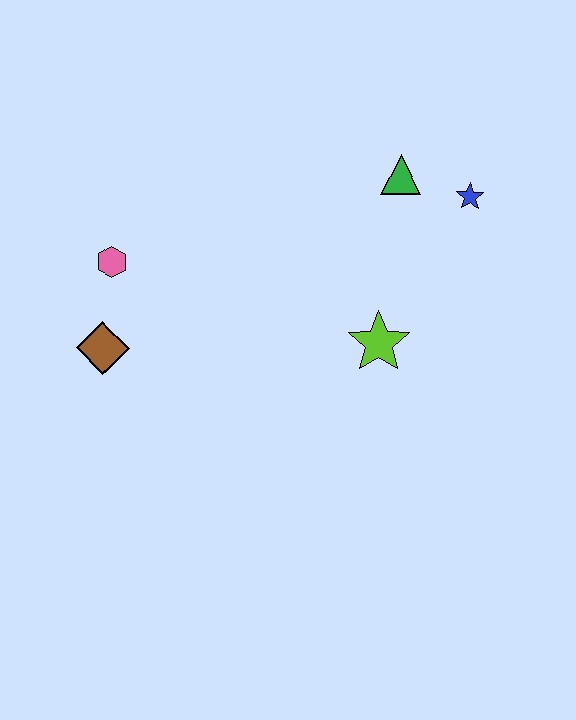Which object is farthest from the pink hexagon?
The blue star is farthest from the pink hexagon.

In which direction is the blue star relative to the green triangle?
The blue star is to the right of the green triangle.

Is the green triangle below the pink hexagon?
No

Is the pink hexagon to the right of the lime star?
No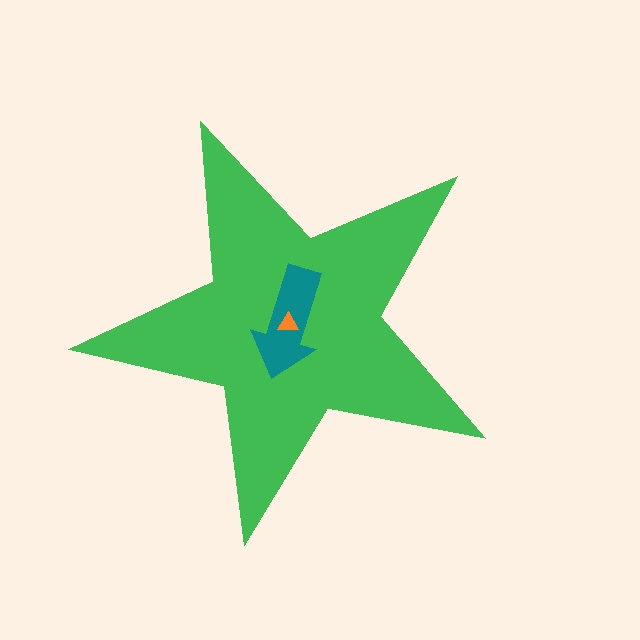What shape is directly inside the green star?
The teal arrow.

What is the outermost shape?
The green star.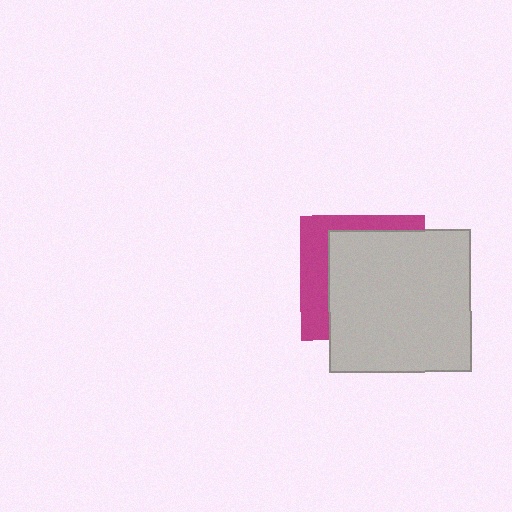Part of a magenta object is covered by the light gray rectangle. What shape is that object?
It is a square.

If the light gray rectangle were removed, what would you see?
You would see the complete magenta square.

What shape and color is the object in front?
The object in front is a light gray rectangle.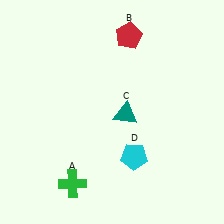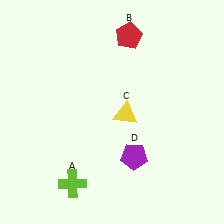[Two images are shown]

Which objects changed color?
A changed from green to lime. C changed from teal to yellow. D changed from cyan to purple.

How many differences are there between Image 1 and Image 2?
There are 3 differences between the two images.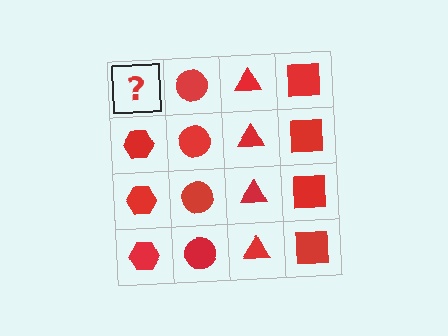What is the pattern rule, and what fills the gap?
The rule is that each column has a consistent shape. The gap should be filled with a red hexagon.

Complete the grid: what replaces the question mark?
The question mark should be replaced with a red hexagon.